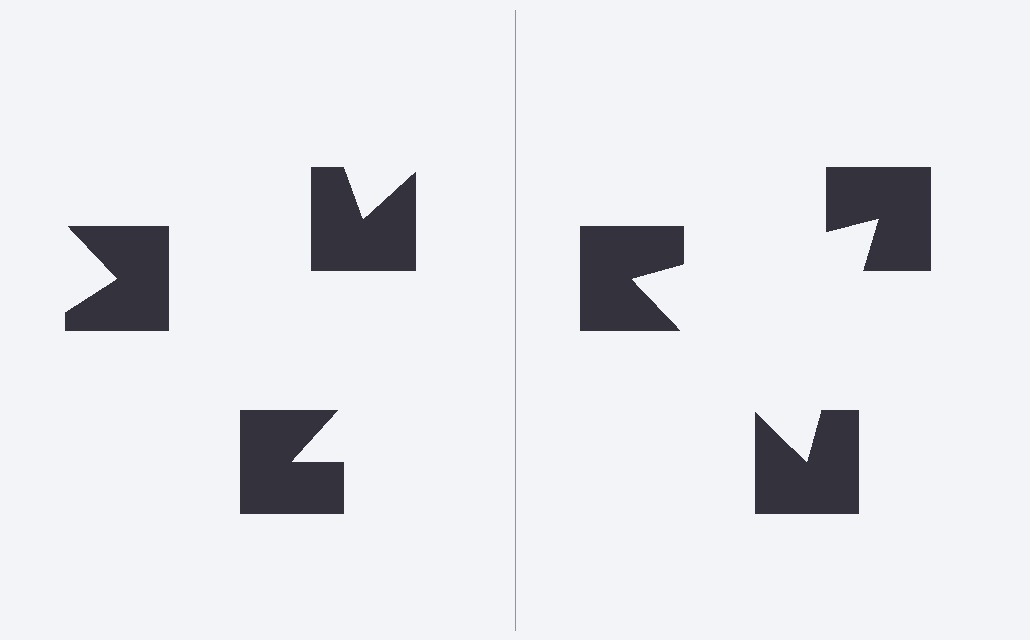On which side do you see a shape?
An illusory triangle appears on the right side. On the left side the wedge cuts are rotated, so no coherent shape forms.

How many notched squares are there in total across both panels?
6 — 3 on each side.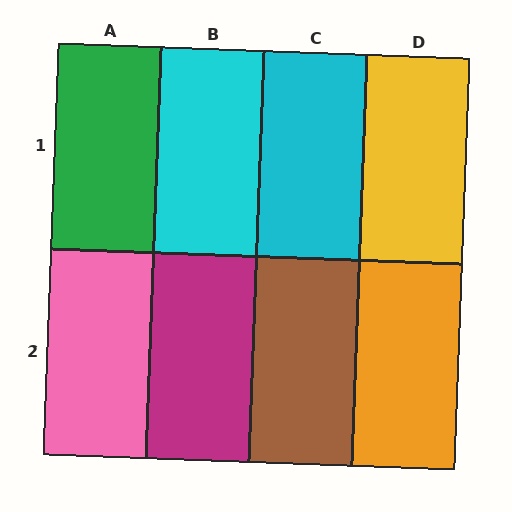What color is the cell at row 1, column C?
Cyan.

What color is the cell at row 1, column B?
Cyan.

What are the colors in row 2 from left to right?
Pink, magenta, brown, orange.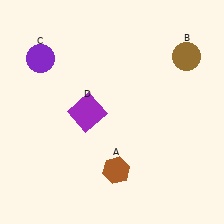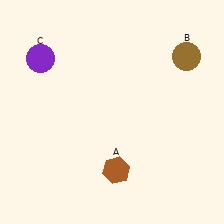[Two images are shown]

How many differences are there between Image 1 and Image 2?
There is 1 difference between the two images.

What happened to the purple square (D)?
The purple square (D) was removed in Image 2. It was in the bottom-left area of Image 1.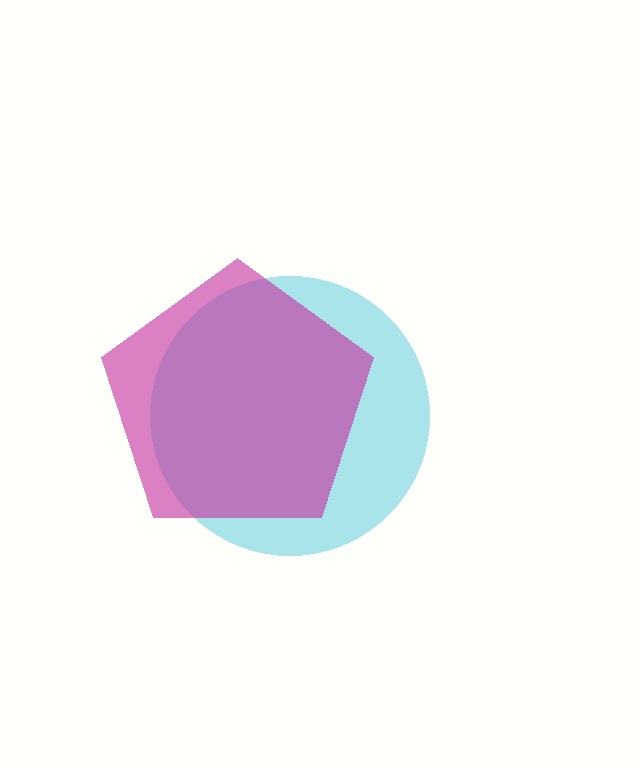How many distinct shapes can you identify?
There are 2 distinct shapes: a cyan circle, a magenta pentagon.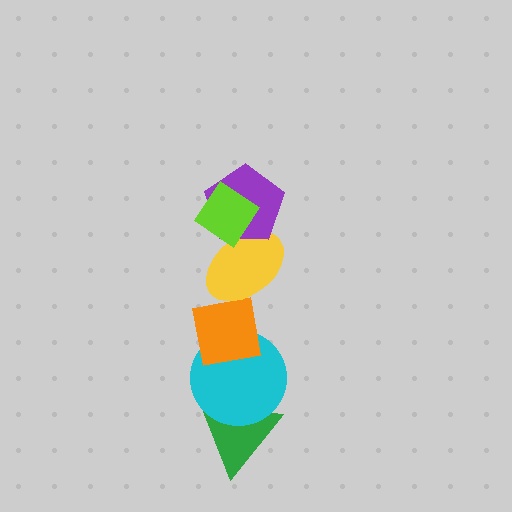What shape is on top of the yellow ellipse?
The purple pentagon is on top of the yellow ellipse.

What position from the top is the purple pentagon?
The purple pentagon is 2nd from the top.